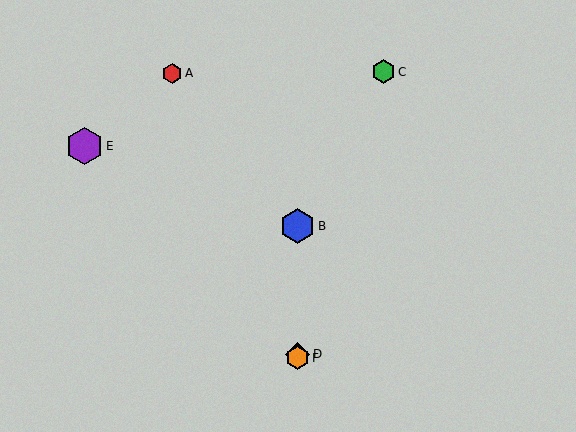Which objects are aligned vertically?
Objects B, D, F are aligned vertically.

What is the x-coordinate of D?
Object D is at x≈298.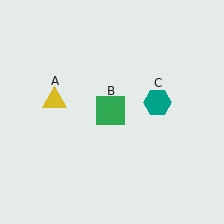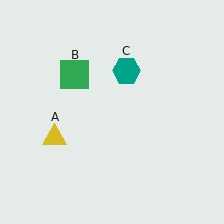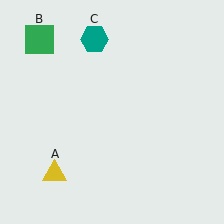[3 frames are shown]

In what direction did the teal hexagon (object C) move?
The teal hexagon (object C) moved up and to the left.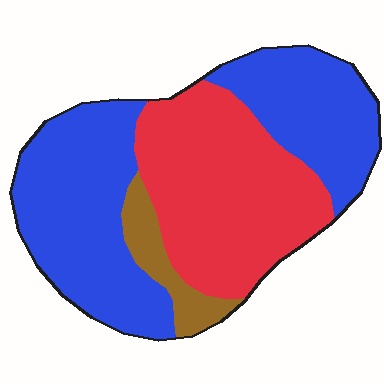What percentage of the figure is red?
Red takes up about three eighths (3/8) of the figure.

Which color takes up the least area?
Brown, at roughly 10%.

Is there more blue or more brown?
Blue.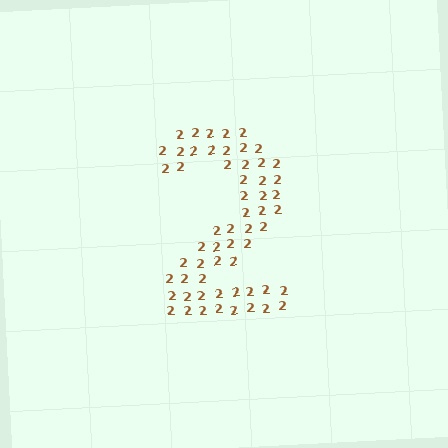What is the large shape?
The large shape is the digit 2.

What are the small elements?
The small elements are digit 2's.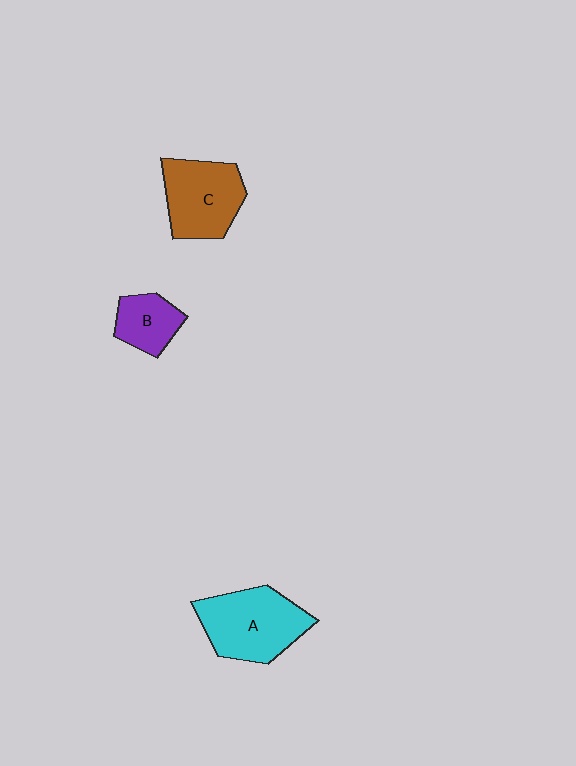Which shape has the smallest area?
Shape B (purple).